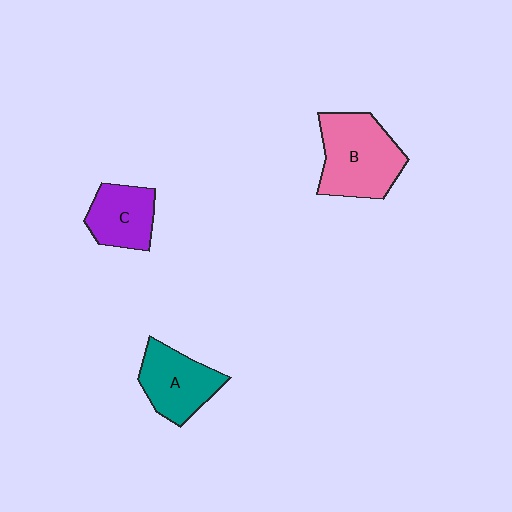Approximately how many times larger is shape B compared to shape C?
Approximately 1.6 times.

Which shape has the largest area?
Shape B (pink).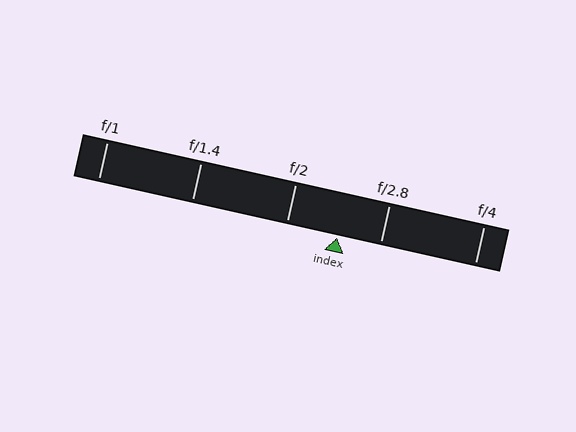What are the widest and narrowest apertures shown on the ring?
The widest aperture shown is f/1 and the narrowest is f/4.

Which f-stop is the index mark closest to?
The index mark is closest to f/2.8.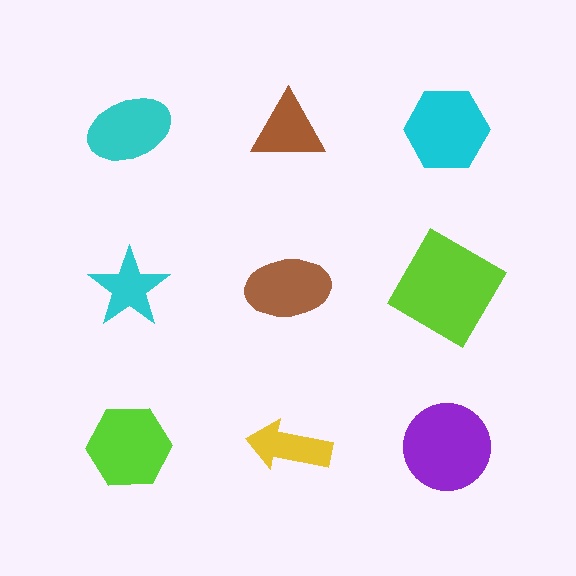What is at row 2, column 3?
A lime diamond.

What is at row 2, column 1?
A cyan star.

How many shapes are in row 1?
3 shapes.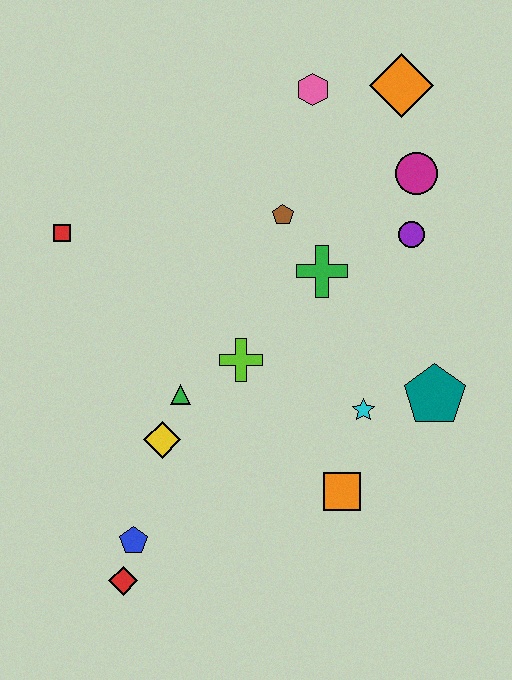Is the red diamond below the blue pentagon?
Yes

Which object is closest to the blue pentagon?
The red diamond is closest to the blue pentagon.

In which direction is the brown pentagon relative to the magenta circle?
The brown pentagon is to the left of the magenta circle.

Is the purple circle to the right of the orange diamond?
Yes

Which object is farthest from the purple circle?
The red diamond is farthest from the purple circle.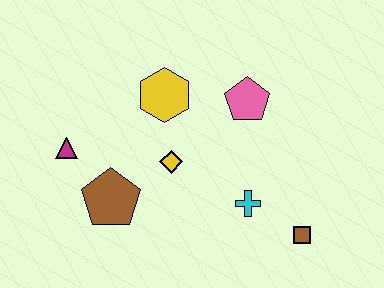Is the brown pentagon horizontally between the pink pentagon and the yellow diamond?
No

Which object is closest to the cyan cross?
The brown square is closest to the cyan cross.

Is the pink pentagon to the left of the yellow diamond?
No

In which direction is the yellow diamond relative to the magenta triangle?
The yellow diamond is to the right of the magenta triangle.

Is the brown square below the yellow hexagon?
Yes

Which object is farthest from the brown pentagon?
The brown square is farthest from the brown pentagon.